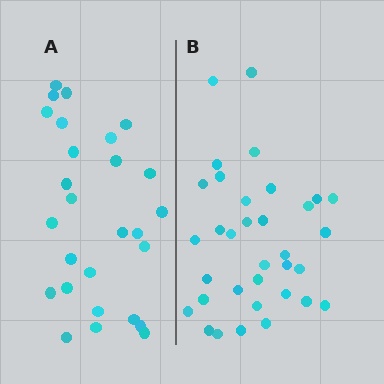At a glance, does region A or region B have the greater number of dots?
Region B (the right region) has more dots.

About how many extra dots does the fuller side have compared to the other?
Region B has roughly 8 or so more dots than region A.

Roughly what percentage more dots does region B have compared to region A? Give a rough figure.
About 25% more.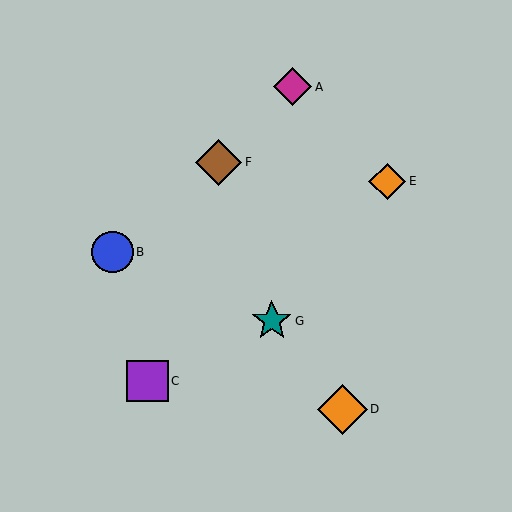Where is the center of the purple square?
The center of the purple square is at (147, 381).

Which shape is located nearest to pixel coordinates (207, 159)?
The brown diamond (labeled F) at (219, 162) is nearest to that location.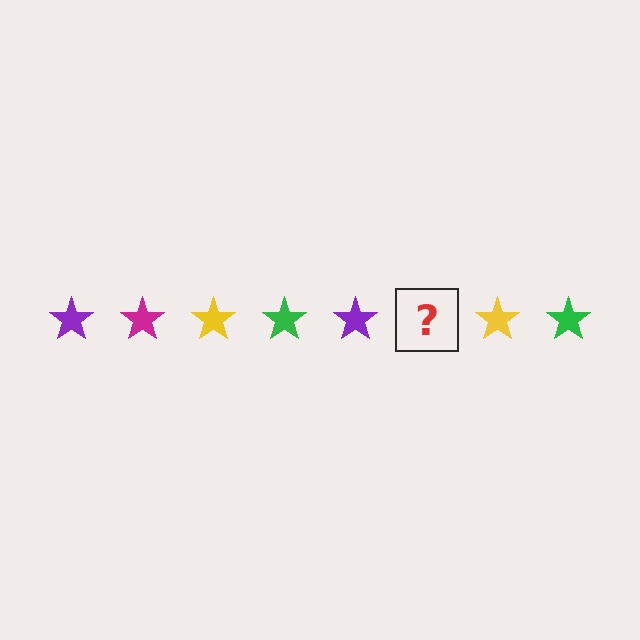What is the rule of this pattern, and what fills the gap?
The rule is that the pattern cycles through purple, magenta, yellow, green stars. The gap should be filled with a magenta star.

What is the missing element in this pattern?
The missing element is a magenta star.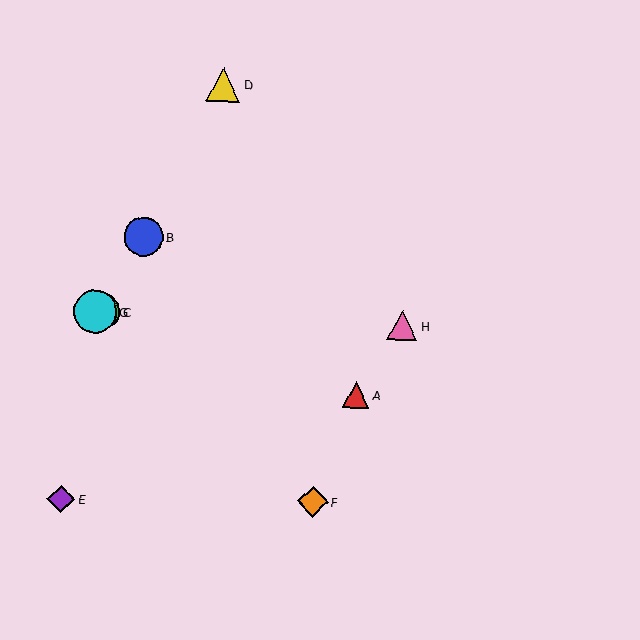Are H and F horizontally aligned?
No, H is at y≈325 and F is at y≈502.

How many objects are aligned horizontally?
3 objects (C, G, H) are aligned horizontally.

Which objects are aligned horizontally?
Objects C, G, H are aligned horizontally.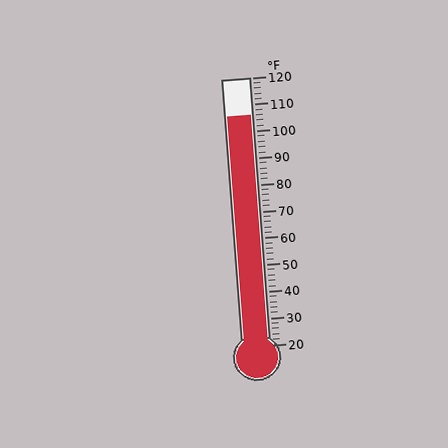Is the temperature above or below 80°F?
The temperature is above 80°F.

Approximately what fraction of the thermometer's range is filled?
The thermometer is filled to approximately 85% of its range.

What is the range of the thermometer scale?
The thermometer scale ranges from 20°F to 120°F.